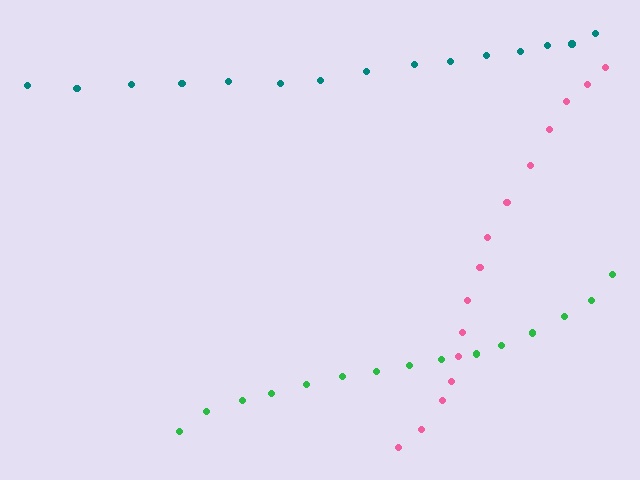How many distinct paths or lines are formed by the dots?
There are 3 distinct paths.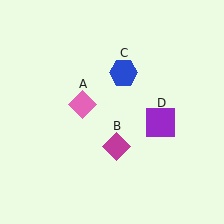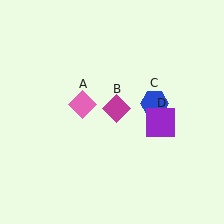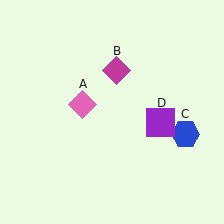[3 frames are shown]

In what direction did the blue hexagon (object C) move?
The blue hexagon (object C) moved down and to the right.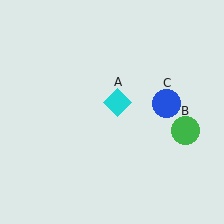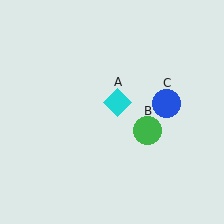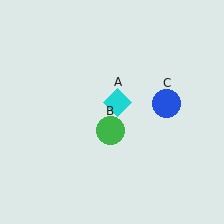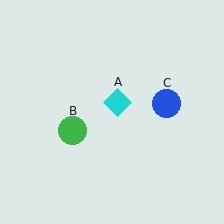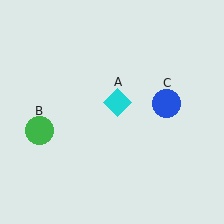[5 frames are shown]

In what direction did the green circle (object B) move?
The green circle (object B) moved left.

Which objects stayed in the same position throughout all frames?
Cyan diamond (object A) and blue circle (object C) remained stationary.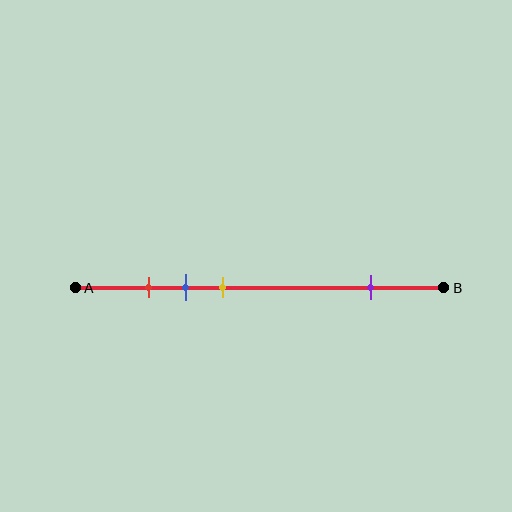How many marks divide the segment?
There are 4 marks dividing the segment.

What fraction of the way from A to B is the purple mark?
The purple mark is approximately 80% (0.8) of the way from A to B.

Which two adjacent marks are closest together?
The red and blue marks are the closest adjacent pair.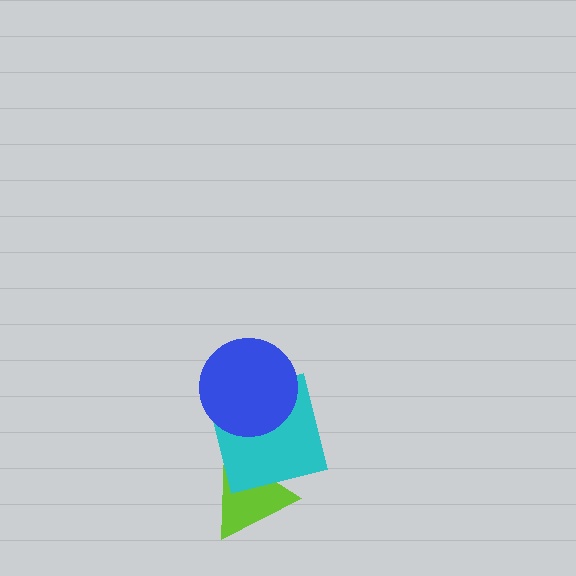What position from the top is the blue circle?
The blue circle is 1st from the top.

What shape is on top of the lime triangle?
The cyan square is on top of the lime triangle.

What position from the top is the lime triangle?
The lime triangle is 3rd from the top.